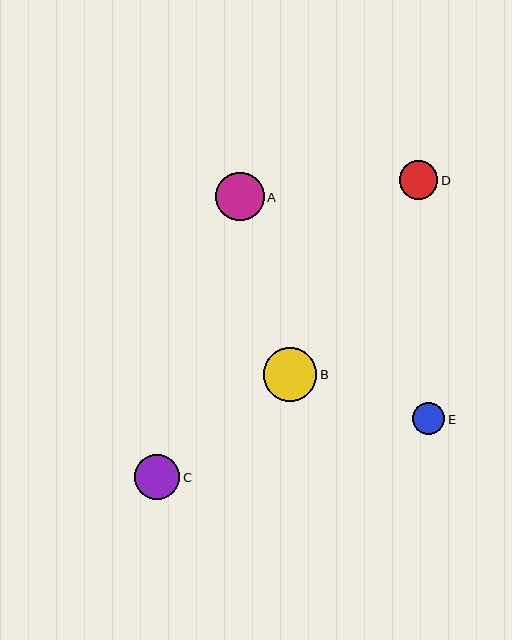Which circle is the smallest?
Circle E is the smallest with a size of approximately 33 pixels.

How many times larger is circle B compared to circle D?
Circle B is approximately 1.4 times the size of circle D.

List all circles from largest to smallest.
From largest to smallest: B, A, C, D, E.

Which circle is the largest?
Circle B is the largest with a size of approximately 53 pixels.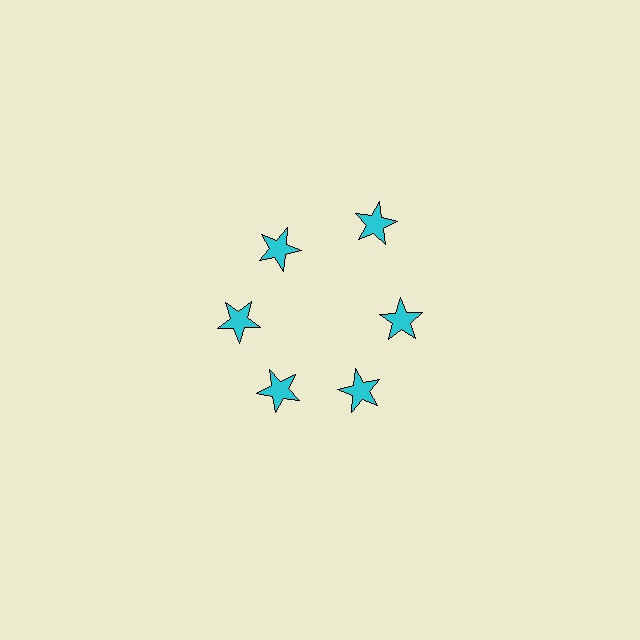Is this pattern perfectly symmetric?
No. The 6 cyan stars are arranged in a ring, but one element near the 1 o'clock position is pushed outward from the center, breaking the 6-fold rotational symmetry.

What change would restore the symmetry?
The symmetry would be restored by moving it inward, back onto the ring so that all 6 stars sit at equal angles and equal distance from the center.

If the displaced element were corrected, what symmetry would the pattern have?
It would have 6-fold rotational symmetry — the pattern would map onto itself every 60 degrees.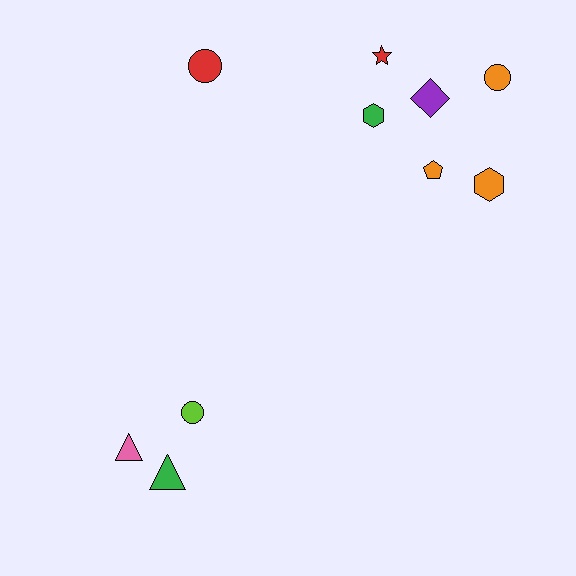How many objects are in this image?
There are 10 objects.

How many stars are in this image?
There is 1 star.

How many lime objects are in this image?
There is 1 lime object.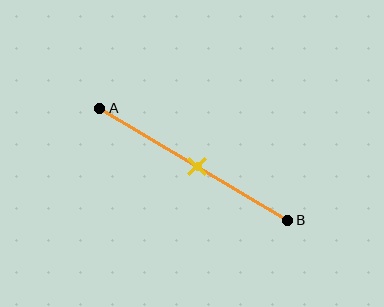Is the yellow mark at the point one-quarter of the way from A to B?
No, the mark is at about 50% from A, not at the 25% one-quarter point.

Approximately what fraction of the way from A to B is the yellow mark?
The yellow mark is approximately 50% of the way from A to B.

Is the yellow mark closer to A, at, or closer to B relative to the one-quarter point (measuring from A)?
The yellow mark is closer to point B than the one-quarter point of segment AB.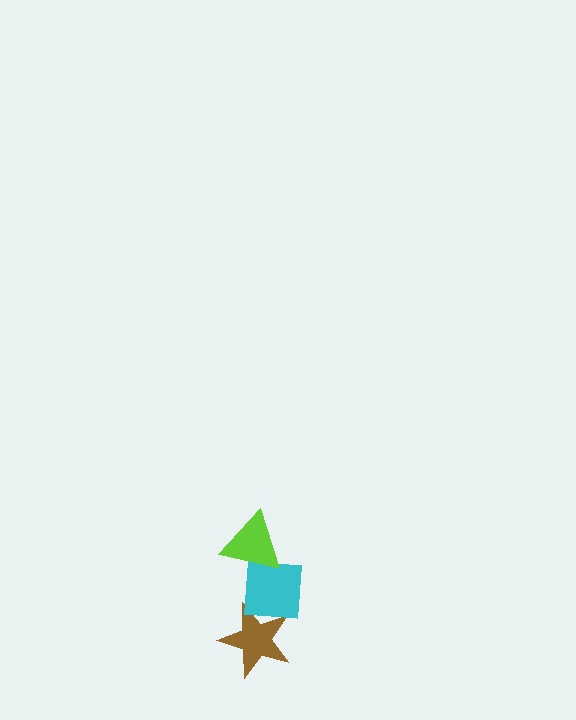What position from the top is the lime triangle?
The lime triangle is 1st from the top.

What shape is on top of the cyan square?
The lime triangle is on top of the cyan square.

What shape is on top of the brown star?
The cyan square is on top of the brown star.